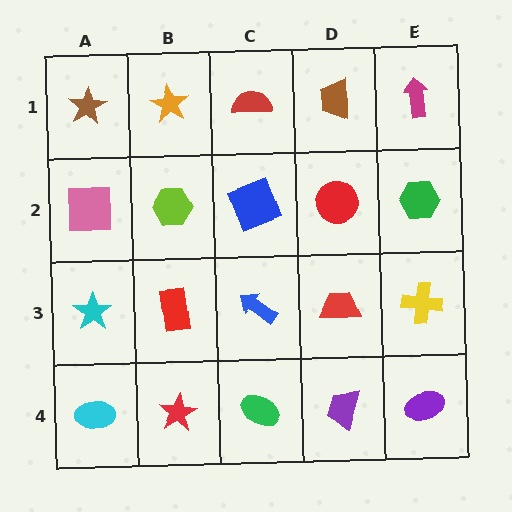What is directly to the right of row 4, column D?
A purple ellipse.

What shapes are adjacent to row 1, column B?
A lime hexagon (row 2, column B), a brown star (row 1, column A), a red semicircle (row 1, column C).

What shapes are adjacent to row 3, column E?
A green hexagon (row 2, column E), a purple ellipse (row 4, column E), a red trapezoid (row 3, column D).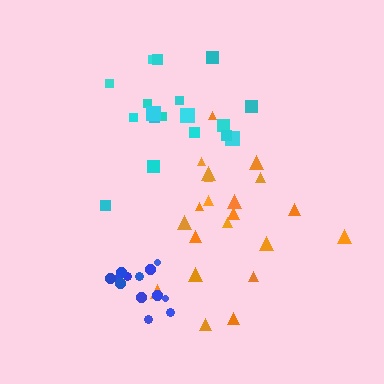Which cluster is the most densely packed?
Blue.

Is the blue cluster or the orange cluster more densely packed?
Blue.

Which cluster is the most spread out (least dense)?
Orange.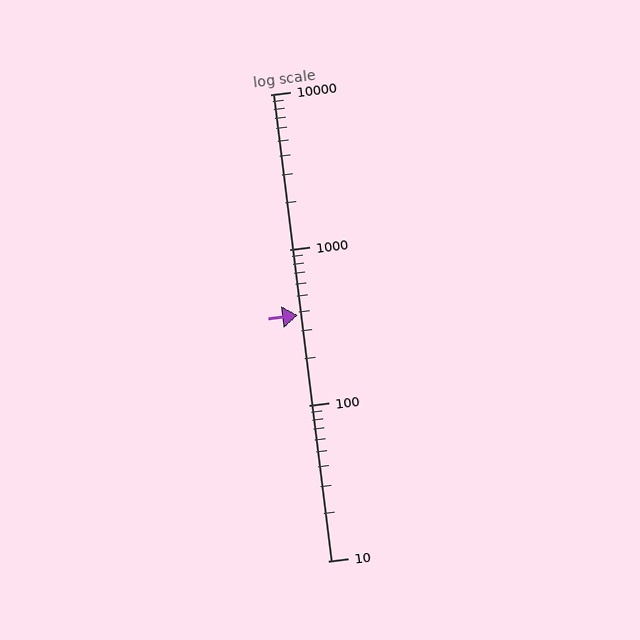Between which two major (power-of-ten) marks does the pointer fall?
The pointer is between 100 and 1000.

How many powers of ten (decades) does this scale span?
The scale spans 3 decades, from 10 to 10000.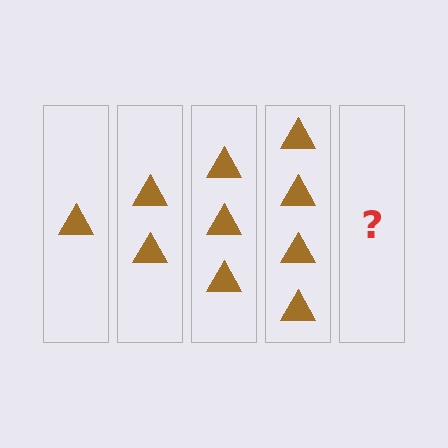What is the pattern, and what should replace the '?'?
The pattern is that each step adds one more triangle. The '?' should be 5 triangles.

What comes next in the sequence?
The next element should be 5 triangles.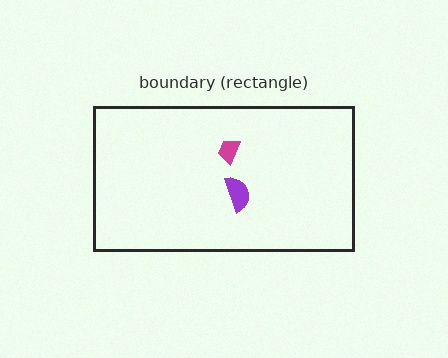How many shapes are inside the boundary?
2 inside, 0 outside.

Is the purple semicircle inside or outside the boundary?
Inside.